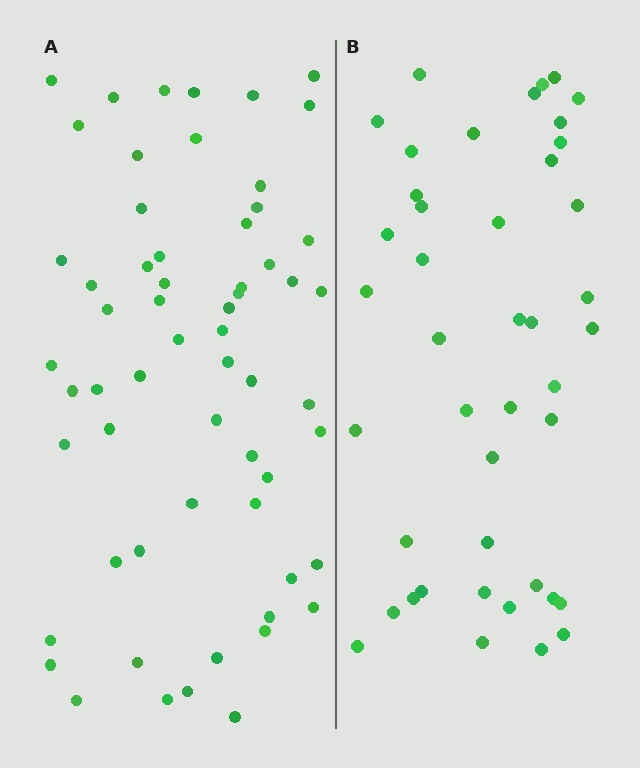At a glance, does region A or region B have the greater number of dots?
Region A (the left region) has more dots.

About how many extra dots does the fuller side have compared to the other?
Region A has approximately 15 more dots than region B.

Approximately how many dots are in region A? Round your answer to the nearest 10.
About 60 dots.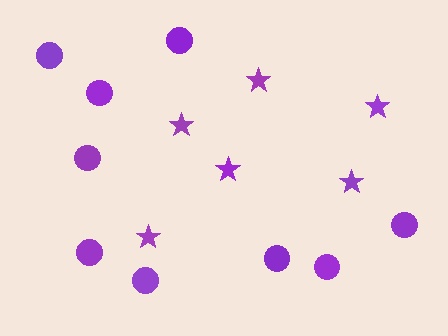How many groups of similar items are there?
There are 2 groups: one group of circles (9) and one group of stars (6).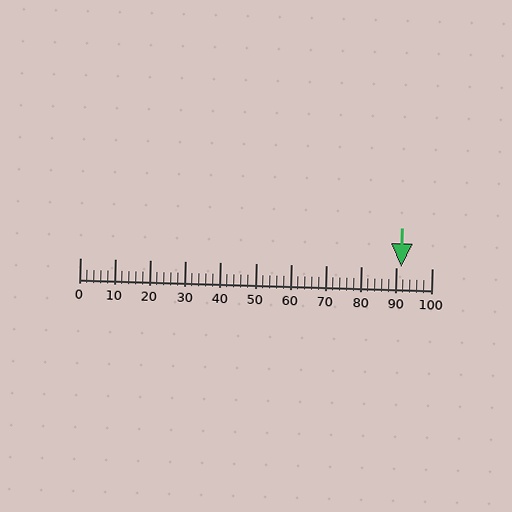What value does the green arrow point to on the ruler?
The green arrow points to approximately 91.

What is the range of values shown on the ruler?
The ruler shows values from 0 to 100.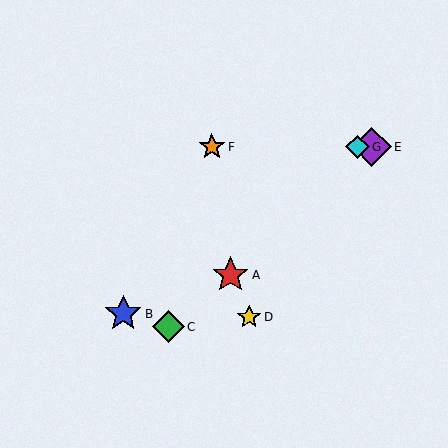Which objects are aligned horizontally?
Objects E, F, G are aligned horizontally.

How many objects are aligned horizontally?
3 objects (E, F, G) are aligned horizontally.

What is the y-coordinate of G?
Object G is at y≈147.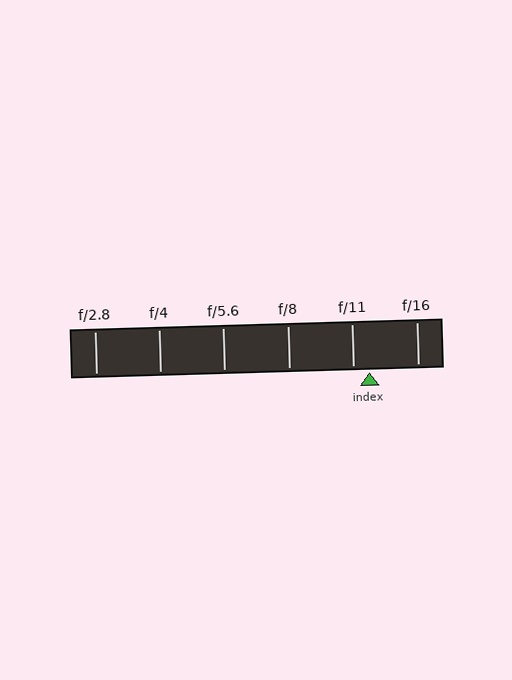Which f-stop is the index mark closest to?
The index mark is closest to f/11.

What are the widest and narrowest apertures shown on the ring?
The widest aperture shown is f/2.8 and the narrowest is f/16.